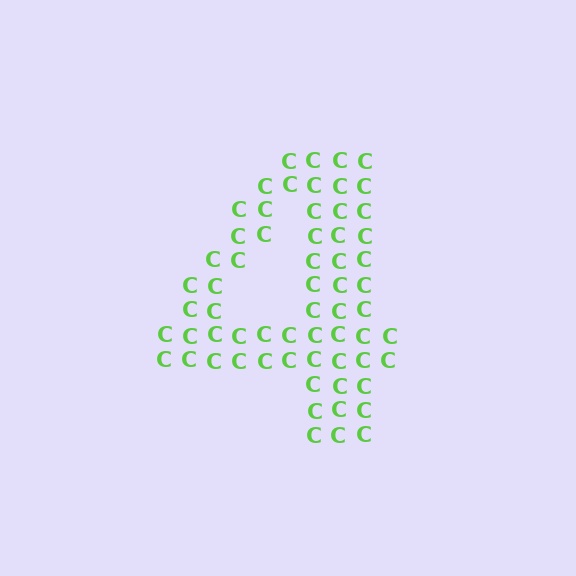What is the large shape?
The large shape is the digit 4.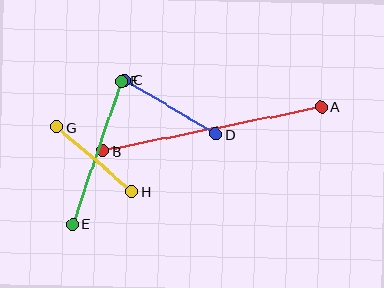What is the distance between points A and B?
The distance is approximately 223 pixels.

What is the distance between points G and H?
The distance is approximately 99 pixels.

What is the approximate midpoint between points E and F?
The midpoint is at approximately (97, 152) pixels.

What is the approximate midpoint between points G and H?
The midpoint is at approximately (94, 160) pixels.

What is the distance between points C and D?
The distance is approximately 106 pixels.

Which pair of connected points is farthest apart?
Points A and B are farthest apart.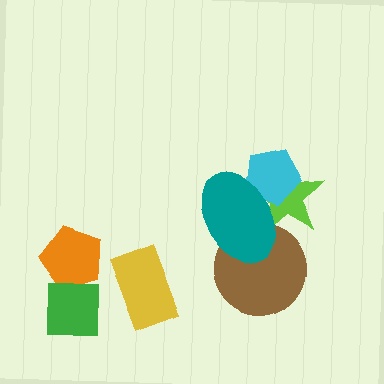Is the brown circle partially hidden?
Yes, it is partially covered by another shape.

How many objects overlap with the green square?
1 object overlaps with the green square.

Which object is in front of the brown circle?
The teal ellipse is in front of the brown circle.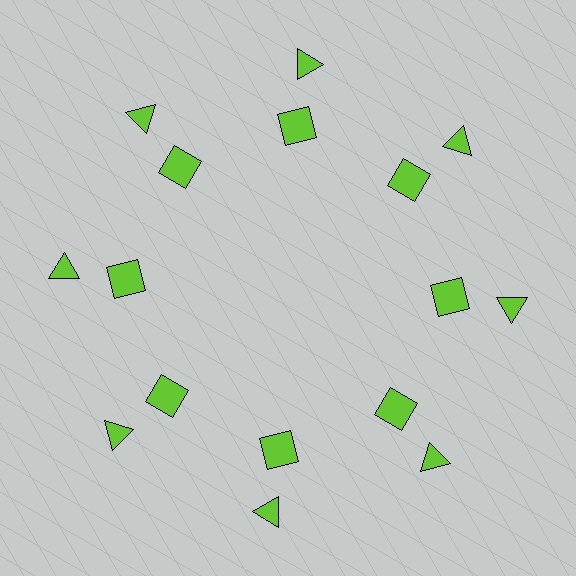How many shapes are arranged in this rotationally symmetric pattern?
There are 16 shapes, arranged in 8 groups of 2.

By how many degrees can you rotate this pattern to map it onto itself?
The pattern maps onto itself every 45 degrees of rotation.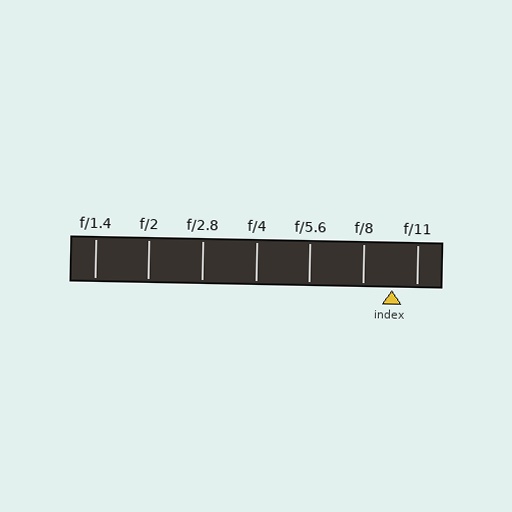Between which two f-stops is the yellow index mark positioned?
The index mark is between f/8 and f/11.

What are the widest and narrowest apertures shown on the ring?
The widest aperture shown is f/1.4 and the narrowest is f/11.